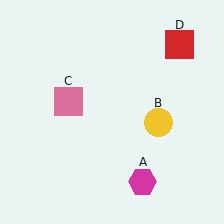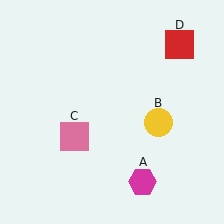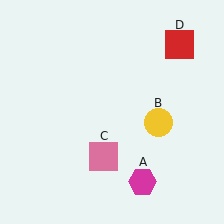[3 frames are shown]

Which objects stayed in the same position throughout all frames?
Magenta hexagon (object A) and yellow circle (object B) and red square (object D) remained stationary.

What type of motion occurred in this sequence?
The pink square (object C) rotated counterclockwise around the center of the scene.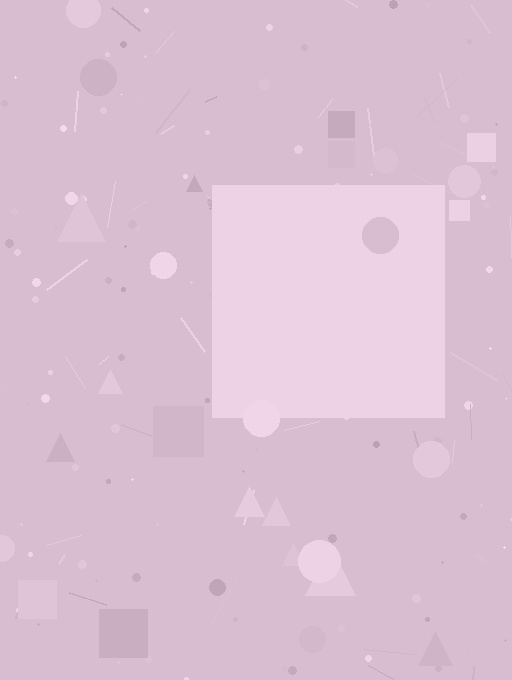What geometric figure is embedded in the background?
A square is embedded in the background.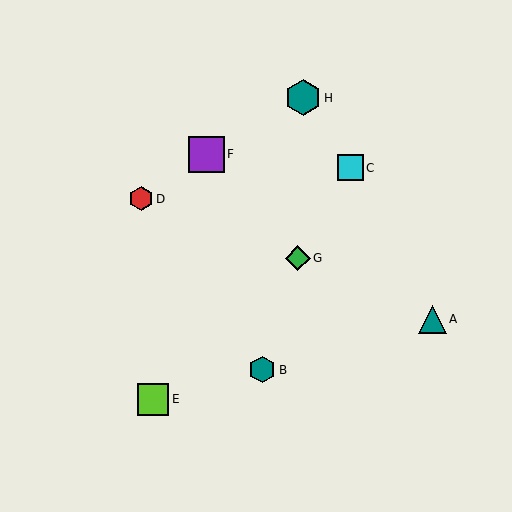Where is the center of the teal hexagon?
The center of the teal hexagon is at (262, 370).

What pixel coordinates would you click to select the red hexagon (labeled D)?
Click at (141, 199) to select the red hexagon D.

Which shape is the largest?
The teal hexagon (labeled H) is the largest.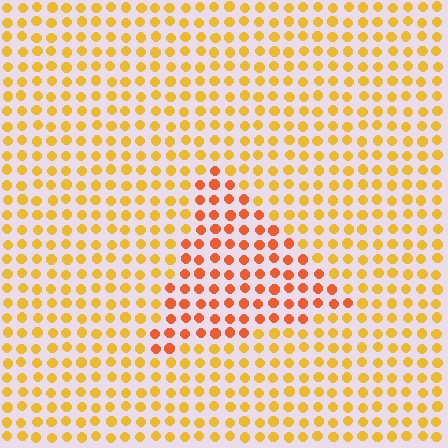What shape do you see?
I see a triangle.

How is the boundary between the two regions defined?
The boundary is defined purely by a slight shift in hue (about 31 degrees). Spacing, size, and orientation are identical on both sides.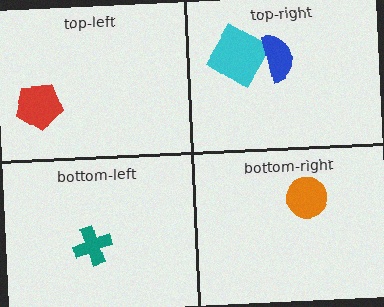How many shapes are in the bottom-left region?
1.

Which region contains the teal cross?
The bottom-left region.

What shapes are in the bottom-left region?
The teal cross.